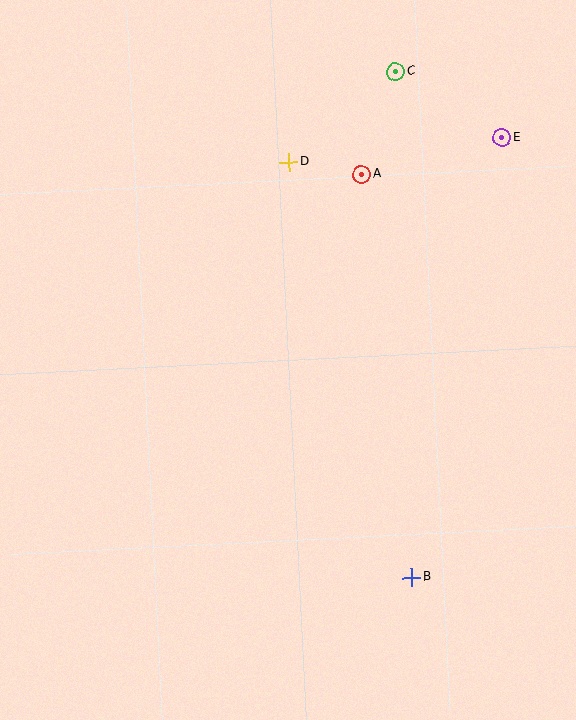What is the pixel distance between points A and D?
The distance between A and D is 74 pixels.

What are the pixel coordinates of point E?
Point E is at (502, 138).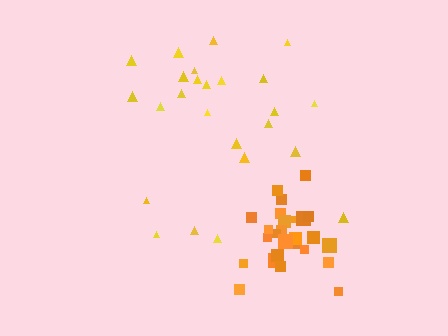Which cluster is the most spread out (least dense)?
Yellow.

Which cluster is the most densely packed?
Orange.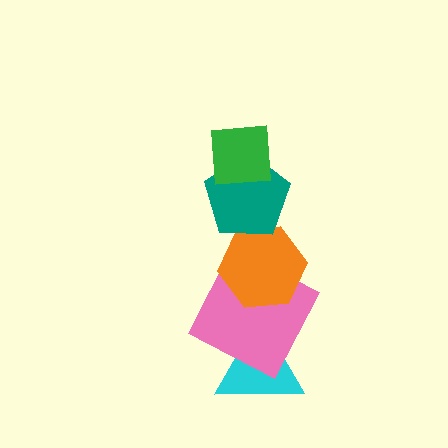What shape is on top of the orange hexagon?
The teal pentagon is on top of the orange hexagon.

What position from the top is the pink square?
The pink square is 4th from the top.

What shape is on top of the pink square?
The orange hexagon is on top of the pink square.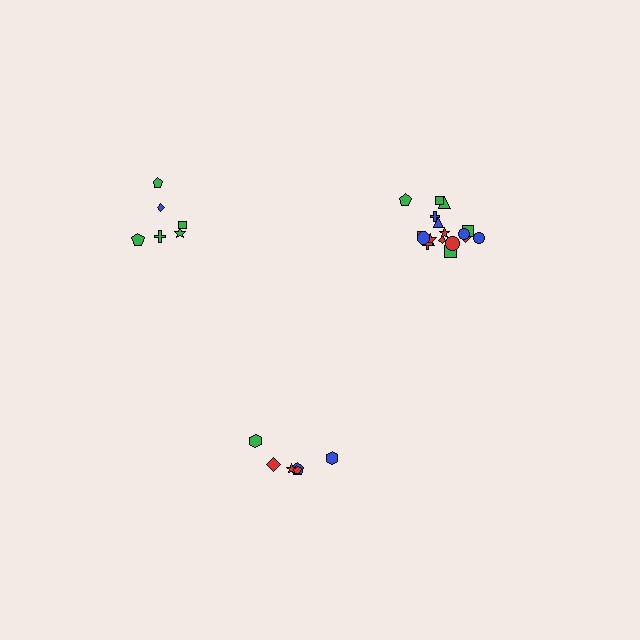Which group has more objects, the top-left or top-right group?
The top-right group.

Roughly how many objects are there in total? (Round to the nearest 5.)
Roughly 30 objects in total.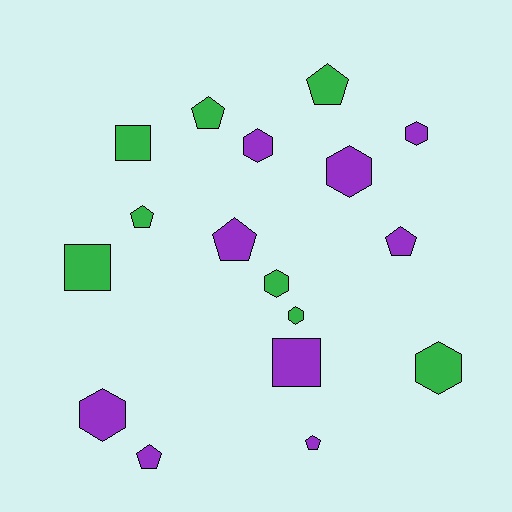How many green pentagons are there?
There are 3 green pentagons.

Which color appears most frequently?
Purple, with 9 objects.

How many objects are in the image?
There are 17 objects.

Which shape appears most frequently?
Hexagon, with 7 objects.